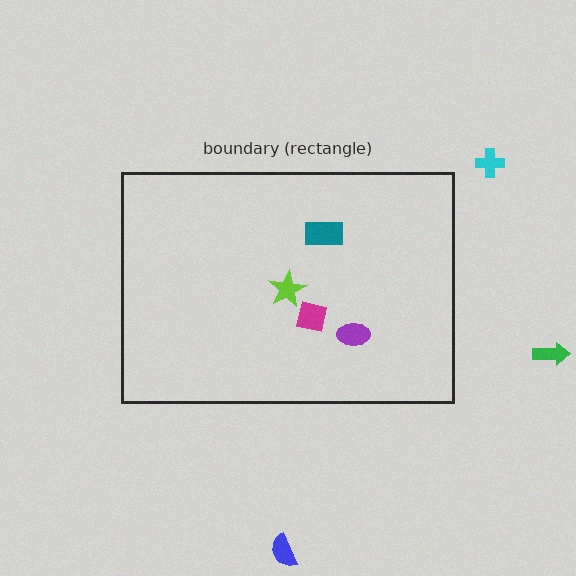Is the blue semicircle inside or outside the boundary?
Outside.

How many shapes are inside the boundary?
4 inside, 3 outside.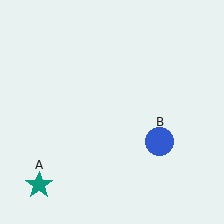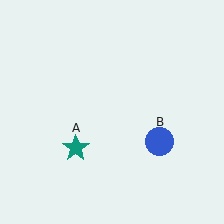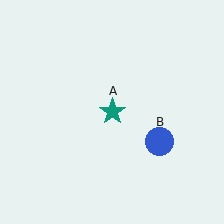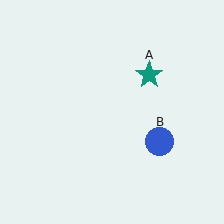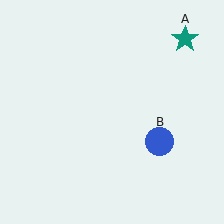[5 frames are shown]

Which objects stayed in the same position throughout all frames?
Blue circle (object B) remained stationary.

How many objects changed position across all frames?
1 object changed position: teal star (object A).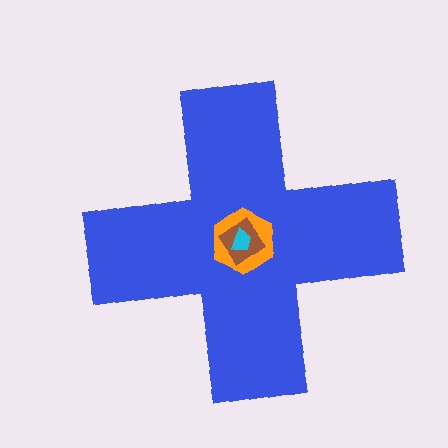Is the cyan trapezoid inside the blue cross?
Yes.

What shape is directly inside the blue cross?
The orange hexagon.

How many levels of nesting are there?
4.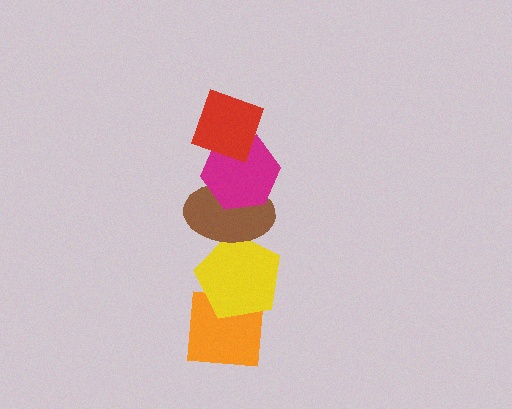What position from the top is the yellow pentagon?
The yellow pentagon is 4th from the top.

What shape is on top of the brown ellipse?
The magenta hexagon is on top of the brown ellipse.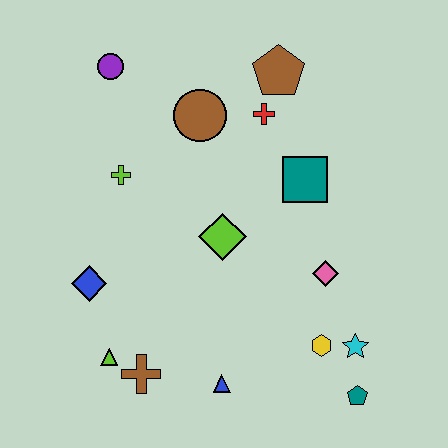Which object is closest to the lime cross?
The brown circle is closest to the lime cross.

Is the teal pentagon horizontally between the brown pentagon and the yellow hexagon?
No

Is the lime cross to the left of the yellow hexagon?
Yes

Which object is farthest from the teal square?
The lime triangle is farthest from the teal square.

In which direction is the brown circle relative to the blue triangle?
The brown circle is above the blue triangle.